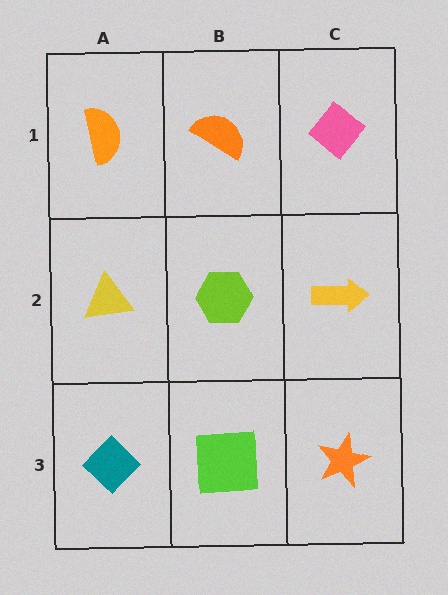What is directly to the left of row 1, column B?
An orange semicircle.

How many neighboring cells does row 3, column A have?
2.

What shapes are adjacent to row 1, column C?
A yellow arrow (row 2, column C), an orange semicircle (row 1, column B).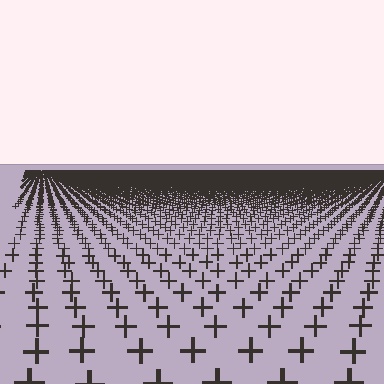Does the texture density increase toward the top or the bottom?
Density increases toward the top.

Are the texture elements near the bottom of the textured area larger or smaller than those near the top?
Larger. Near the bottom, elements are closer to the viewer and appear at a bigger on-screen size.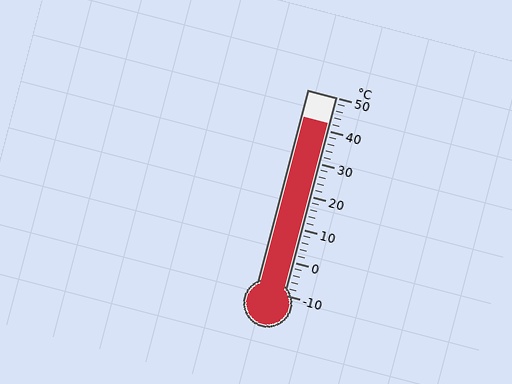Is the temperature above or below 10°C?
The temperature is above 10°C.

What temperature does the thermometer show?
The thermometer shows approximately 42°C.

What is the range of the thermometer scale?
The thermometer scale ranges from -10°C to 50°C.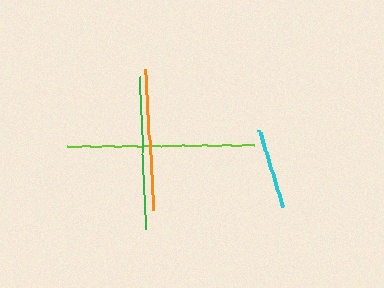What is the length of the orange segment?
The orange segment is approximately 141 pixels long.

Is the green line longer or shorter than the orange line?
The green line is longer than the orange line.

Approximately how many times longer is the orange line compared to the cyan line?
The orange line is approximately 1.8 times the length of the cyan line.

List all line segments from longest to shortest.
From longest to shortest: lime, green, orange, cyan.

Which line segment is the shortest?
The cyan line is the shortest at approximately 80 pixels.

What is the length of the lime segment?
The lime segment is approximately 186 pixels long.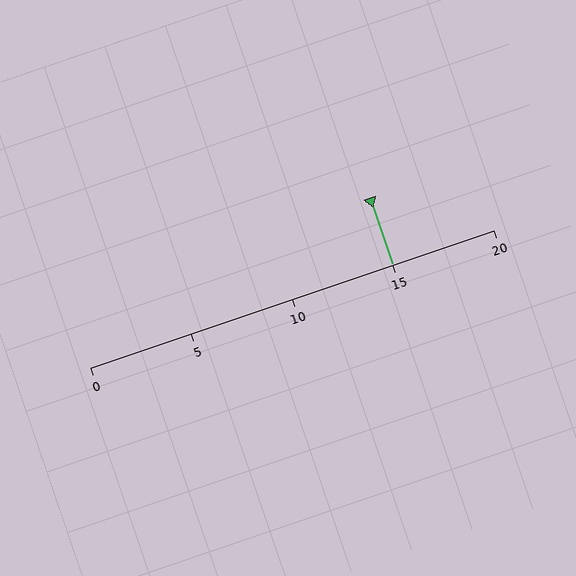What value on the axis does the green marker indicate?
The marker indicates approximately 15.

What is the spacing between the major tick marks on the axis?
The major ticks are spaced 5 apart.